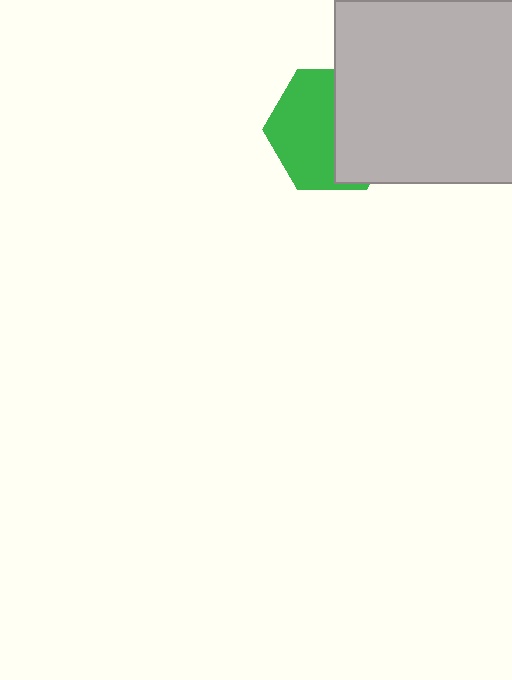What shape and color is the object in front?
The object in front is a light gray square.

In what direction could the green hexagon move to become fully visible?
The green hexagon could move left. That would shift it out from behind the light gray square entirely.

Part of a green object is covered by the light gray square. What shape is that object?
It is a hexagon.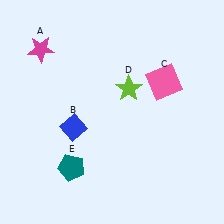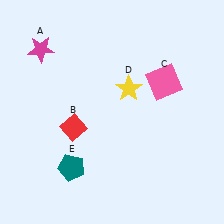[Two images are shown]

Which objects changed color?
B changed from blue to red. D changed from lime to yellow.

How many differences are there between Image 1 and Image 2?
There are 2 differences between the two images.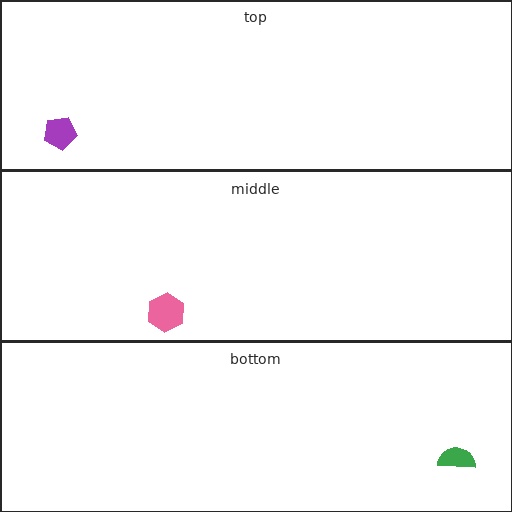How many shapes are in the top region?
1.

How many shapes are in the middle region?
1.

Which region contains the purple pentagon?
The top region.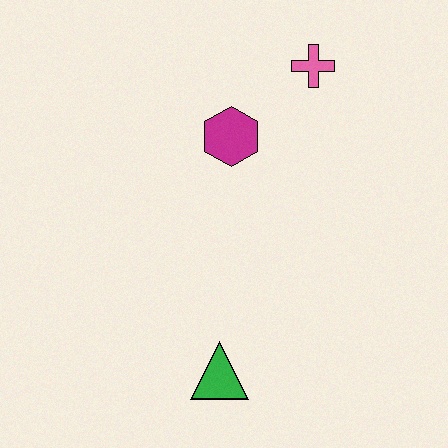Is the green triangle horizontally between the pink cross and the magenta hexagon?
No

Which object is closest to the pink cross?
The magenta hexagon is closest to the pink cross.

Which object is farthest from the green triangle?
The pink cross is farthest from the green triangle.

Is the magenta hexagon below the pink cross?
Yes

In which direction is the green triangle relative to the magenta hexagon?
The green triangle is below the magenta hexagon.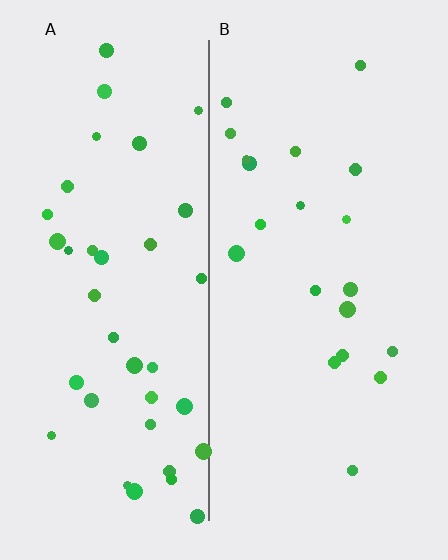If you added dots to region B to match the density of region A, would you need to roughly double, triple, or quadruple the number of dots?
Approximately double.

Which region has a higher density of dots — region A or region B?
A (the left).